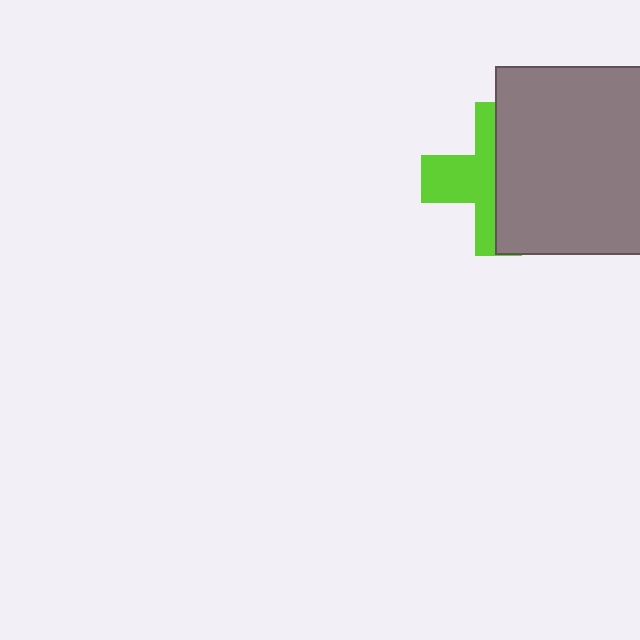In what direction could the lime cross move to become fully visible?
The lime cross could move left. That would shift it out from behind the gray rectangle entirely.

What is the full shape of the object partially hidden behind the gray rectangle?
The partially hidden object is a lime cross.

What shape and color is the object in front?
The object in front is a gray rectangle.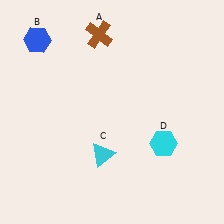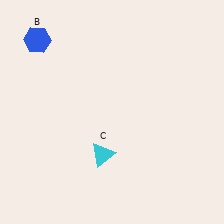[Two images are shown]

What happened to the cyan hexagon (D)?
The cyan hexagon (D) was removed in Image 2. It was in the bottom-right area of Image 1.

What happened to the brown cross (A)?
The brown cross (A) was removed in Image 2. It was in the top-left area of Image 1.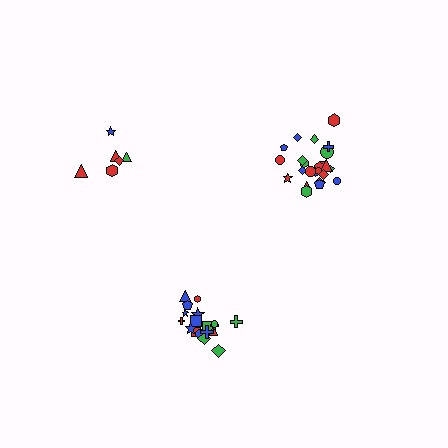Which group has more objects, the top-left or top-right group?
The top-right group.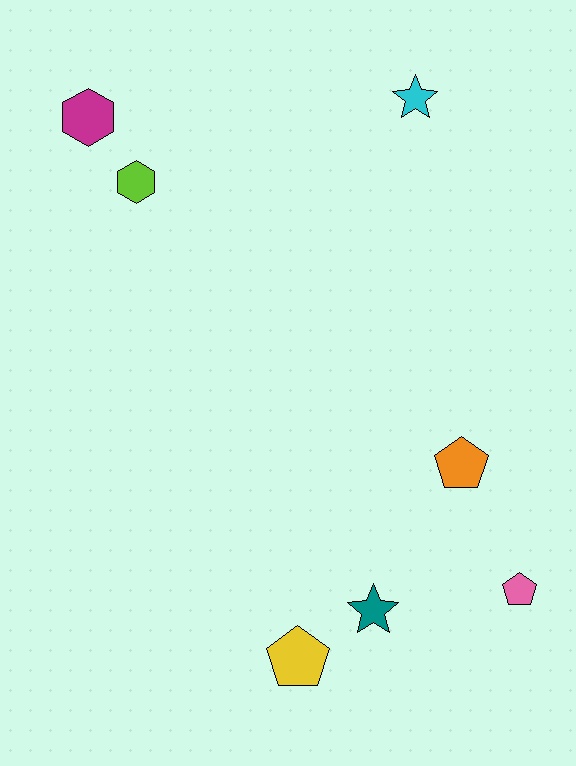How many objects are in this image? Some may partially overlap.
There are 7 objects.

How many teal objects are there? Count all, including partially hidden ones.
There is 1 teal object.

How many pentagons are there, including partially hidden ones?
There are 3 pentagons.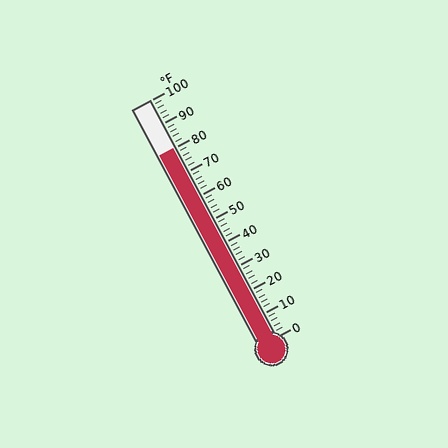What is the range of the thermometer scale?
The thermometer scale ranges from 0°F to 100°F.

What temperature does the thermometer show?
The thermometer shows approximately 80°F.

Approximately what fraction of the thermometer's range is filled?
The thermometer is filled to approximately 80% of its range.